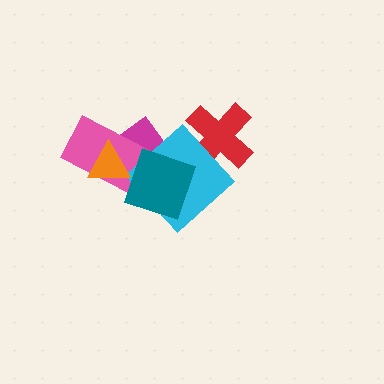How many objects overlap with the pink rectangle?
2 objects overlap with the pink rectangle.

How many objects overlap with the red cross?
1 object overlaps with the red cross.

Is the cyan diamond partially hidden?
Yes, it is partially covered by another shape.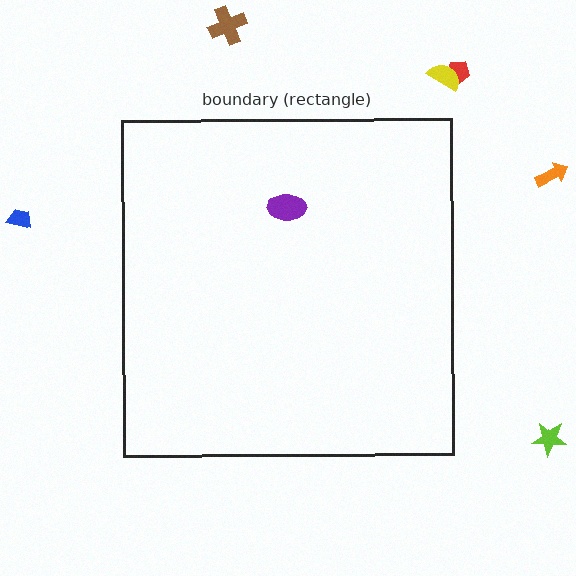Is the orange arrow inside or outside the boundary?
Outside.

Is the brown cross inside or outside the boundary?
Outside.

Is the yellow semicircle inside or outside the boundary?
Outside.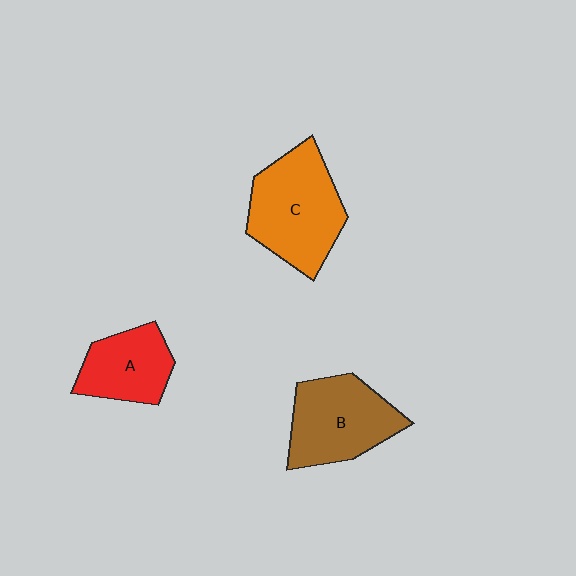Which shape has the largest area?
Shape C (orange).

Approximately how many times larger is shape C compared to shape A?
Approximately 1.5 times.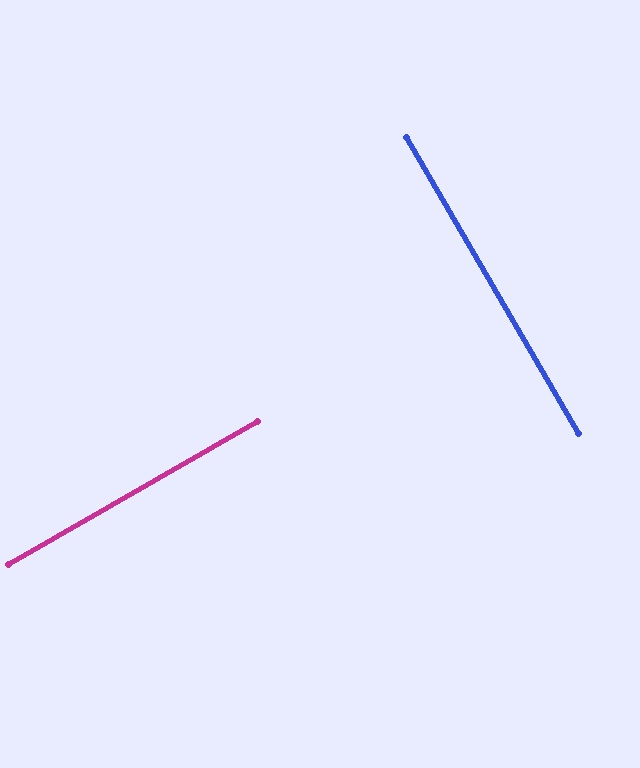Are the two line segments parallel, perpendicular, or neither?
Perpendicular — they meet at approximately 90°.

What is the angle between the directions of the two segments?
Approximately 90 degrees.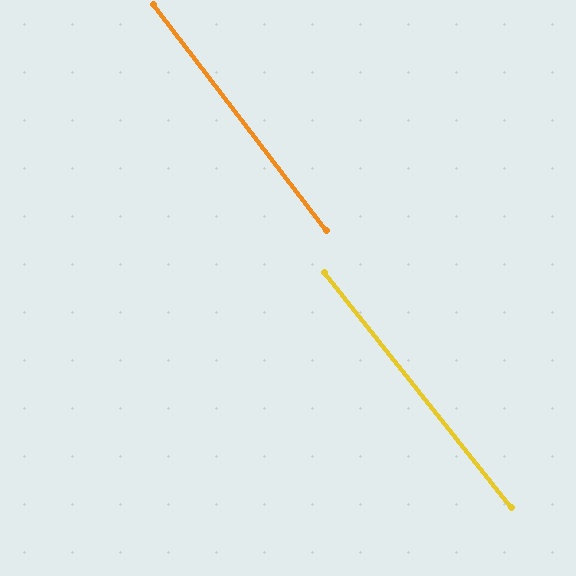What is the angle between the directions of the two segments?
Approximately 1 degree.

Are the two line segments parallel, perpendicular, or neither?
Parallel — their directions differ by only 1.1°.